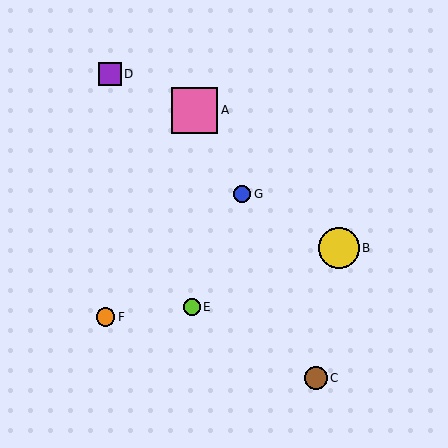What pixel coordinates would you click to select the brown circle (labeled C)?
Click at (316, 378) to select the brown circle C.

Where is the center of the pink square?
The center of the pink square is at (195, 110).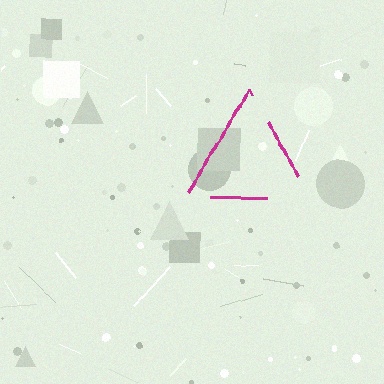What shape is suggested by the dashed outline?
The dashed outline suggests a triangle.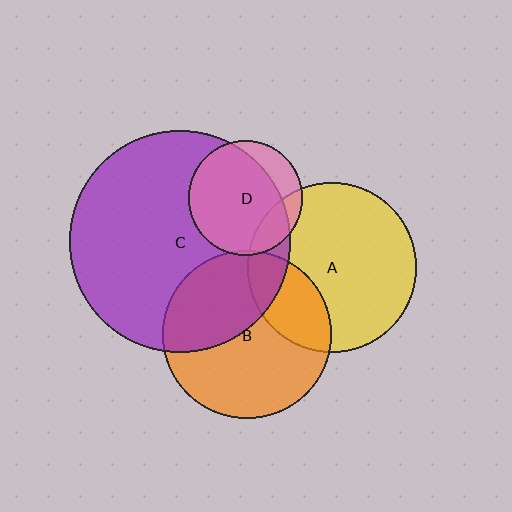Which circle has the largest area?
Circle C (purple).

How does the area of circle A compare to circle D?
Approximately 2.2 times.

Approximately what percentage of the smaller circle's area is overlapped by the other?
Approximately 40%.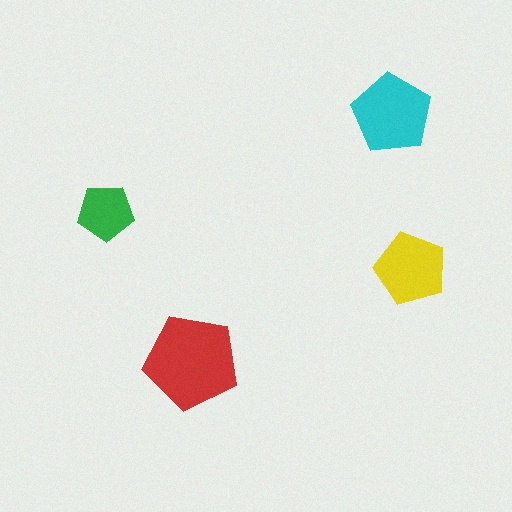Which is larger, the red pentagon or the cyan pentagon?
The red one.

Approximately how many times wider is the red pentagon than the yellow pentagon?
About 1.5 times wider.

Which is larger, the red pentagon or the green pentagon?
The red one.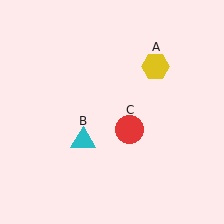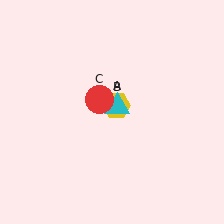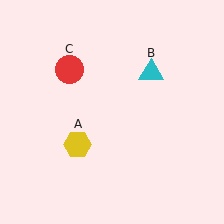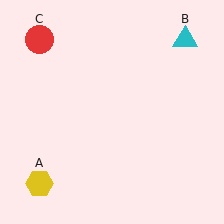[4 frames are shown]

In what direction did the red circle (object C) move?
The red circle (object C) moved up and to the left.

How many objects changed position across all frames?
3 objects changed position: yellow hexagon (object A), cyan triangle (object B), red circle (object C).